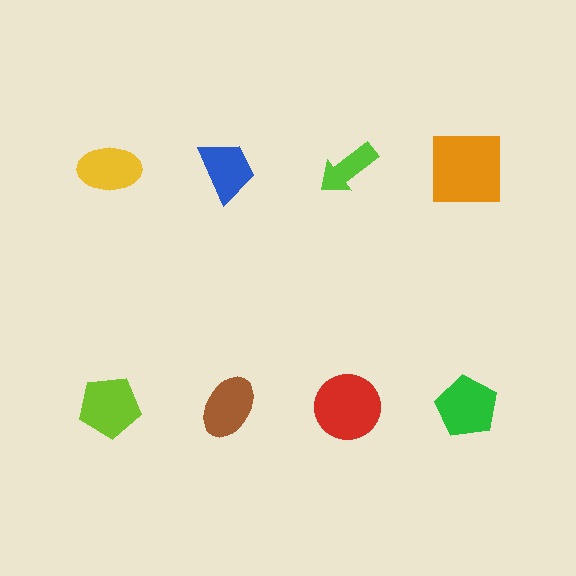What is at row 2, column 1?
A lime pentagon.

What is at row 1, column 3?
A lime arrow.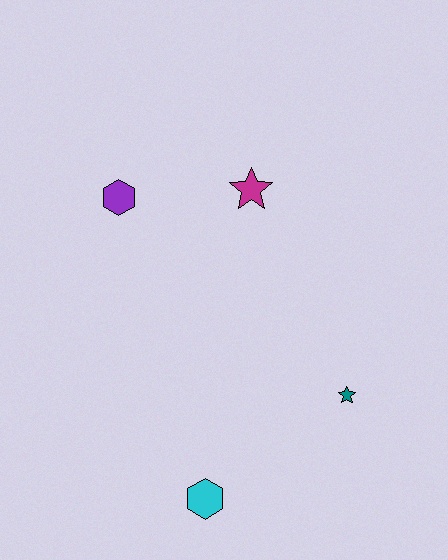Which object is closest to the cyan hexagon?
The teal star is closest to the cyan hexagon.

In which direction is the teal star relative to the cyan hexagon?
The teal star is to the right of the cyan hexagon.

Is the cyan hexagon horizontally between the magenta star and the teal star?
No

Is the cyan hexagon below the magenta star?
Yes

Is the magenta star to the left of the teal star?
Yes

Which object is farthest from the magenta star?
The cyan hexagon is farthest from the magenta star.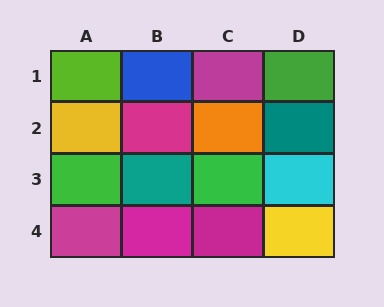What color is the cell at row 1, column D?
Green.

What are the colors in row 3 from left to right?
Green, teal, green, cyan.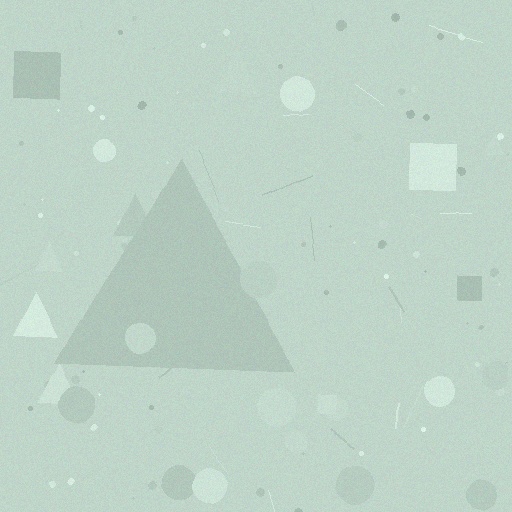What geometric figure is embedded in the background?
A triangle is embedded in the background.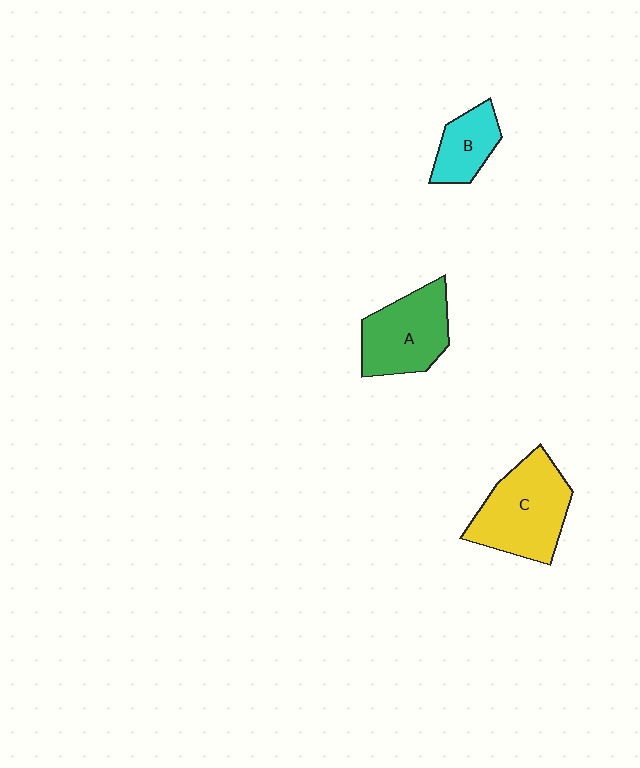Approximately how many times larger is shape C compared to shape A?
Approximately 1.2 times.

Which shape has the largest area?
Shape C (yellow).